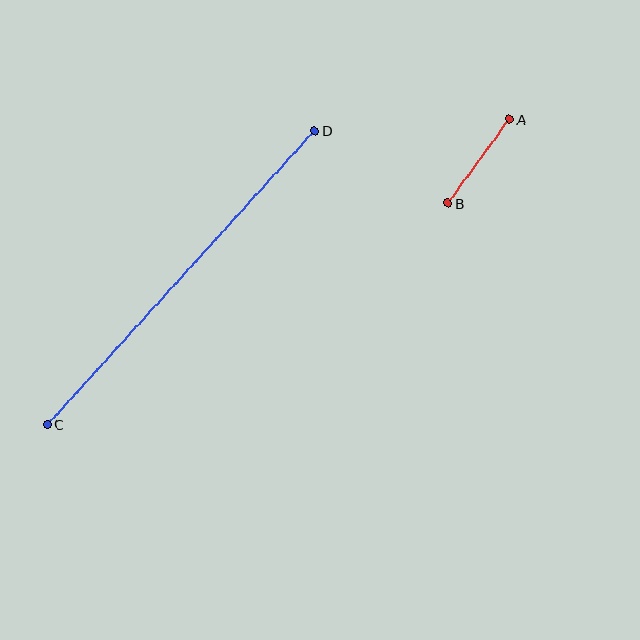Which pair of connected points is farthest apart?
Points C and D are farthest apart.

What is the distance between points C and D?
The distance is approximately 397 pixels.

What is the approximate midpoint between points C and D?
The midpoint is at approximately (181, 278) pixels.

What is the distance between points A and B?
The distance is approximately 104 pixels.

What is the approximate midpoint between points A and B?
The midpoint is at approximately (479, 161) pixels.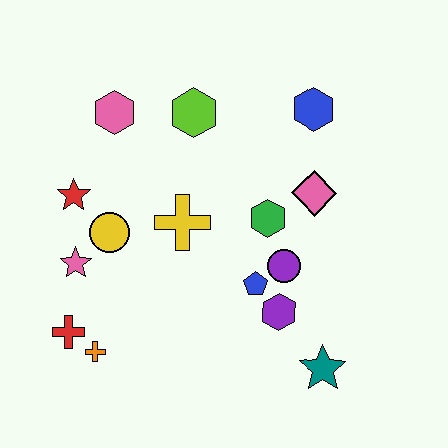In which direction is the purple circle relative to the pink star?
The purple circle is to the right of the pink star.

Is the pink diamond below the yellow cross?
No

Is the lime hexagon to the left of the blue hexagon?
Yes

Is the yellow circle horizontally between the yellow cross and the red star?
Yes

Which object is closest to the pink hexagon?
The lime hexagon is closest to the pink hexagon.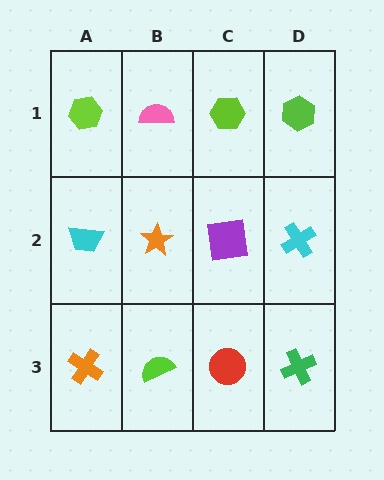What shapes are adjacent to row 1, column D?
A cyan cross (row 2, column D), a lime hexagon (row 1, column C).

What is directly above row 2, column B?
A pink semicircle.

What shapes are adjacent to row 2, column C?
A lime hexagon (row 1, column C), a red circle (row 3, column C), an orange star (row 2, column B), a cyan cross (row 2, column D).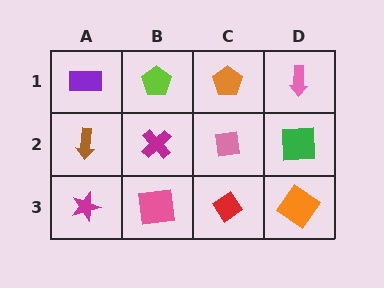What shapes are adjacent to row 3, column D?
A green square (row 2, column D), a red diamond (row 3, column C).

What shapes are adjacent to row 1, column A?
A brown arrow (row 2, column A), a lime pentagon (row 1, column B).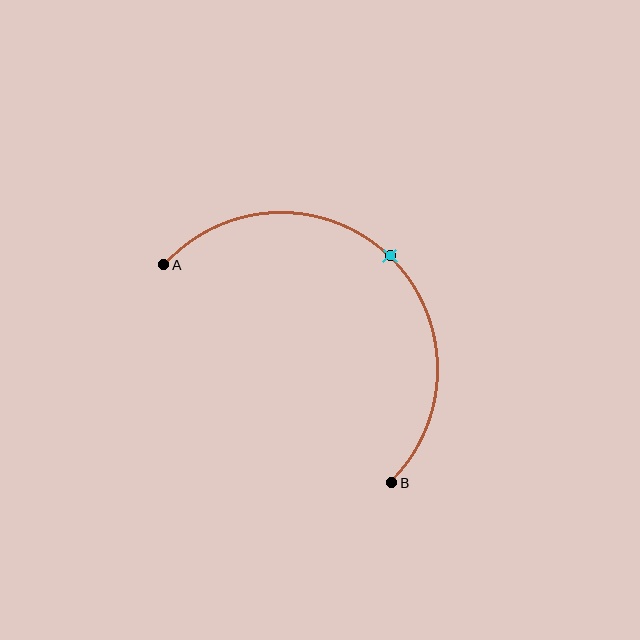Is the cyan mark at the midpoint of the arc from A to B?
Yes. The cyan mark lies on the arc at equal arc-length from both A and B — it is the arc midpoint.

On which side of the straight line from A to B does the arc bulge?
The arc bulges above and to the right of the straight line connecting A and B.